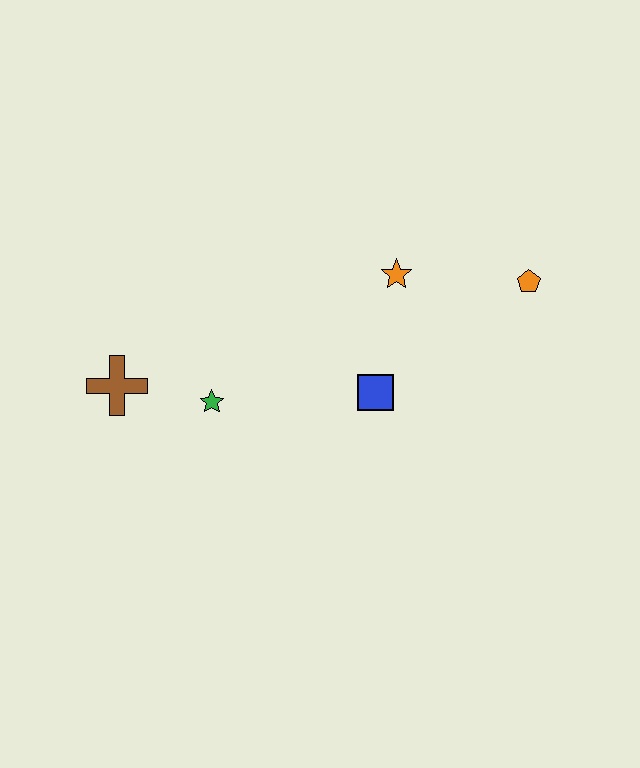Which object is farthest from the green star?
The orange pentagon is farthest from the green star.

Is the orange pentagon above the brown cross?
Yes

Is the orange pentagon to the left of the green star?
No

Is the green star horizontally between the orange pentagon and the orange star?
No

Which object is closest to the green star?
The brown cross is closest to the green star.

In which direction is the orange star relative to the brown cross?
The orange star is to the right of the brown cross.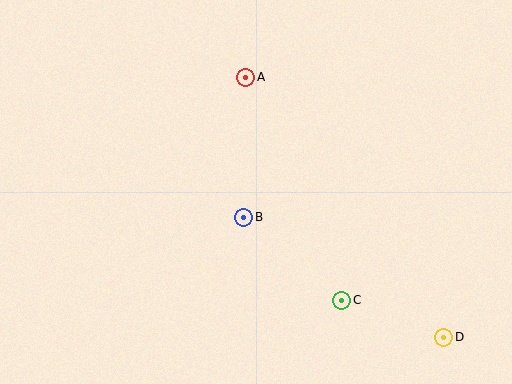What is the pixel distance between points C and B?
The distance between C and B is 129 pixels.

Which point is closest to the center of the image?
Point B at (244, 217) is closest to the center.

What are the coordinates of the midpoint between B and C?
The midpoint between B and C is at (293, 259).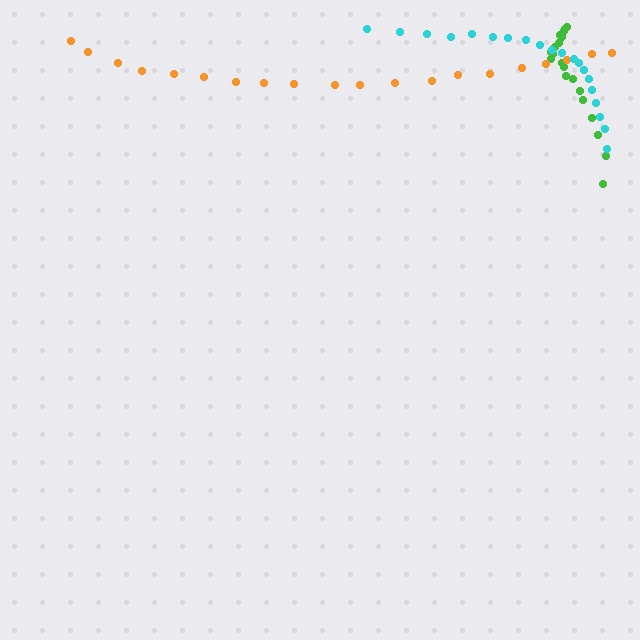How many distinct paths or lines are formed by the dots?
There are 3 distinct paths.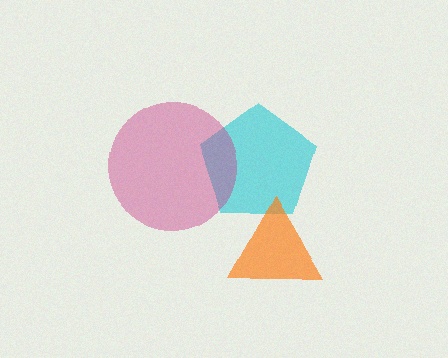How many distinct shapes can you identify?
There are 3 distinct shapes: a cyan pentagon, an orange triangle, a magenta circle.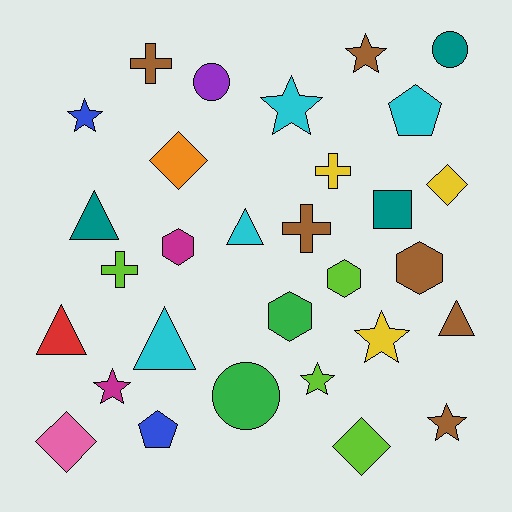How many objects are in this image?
There are 30 objects.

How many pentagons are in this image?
There are 2 pentagons.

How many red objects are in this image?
There is 1 red object.